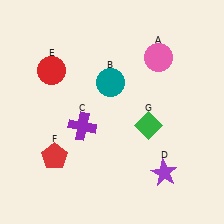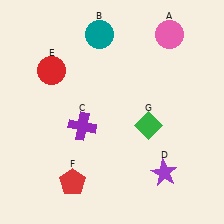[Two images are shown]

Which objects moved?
The objects that moved are: the pink circle (A), the teal circle (B), the red pentagon (F).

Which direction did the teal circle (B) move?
The teal circle (B) moved up.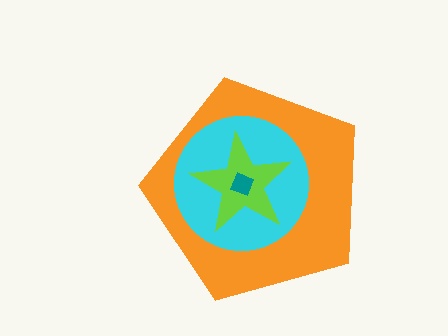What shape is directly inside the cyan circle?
The lime star.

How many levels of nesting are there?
4.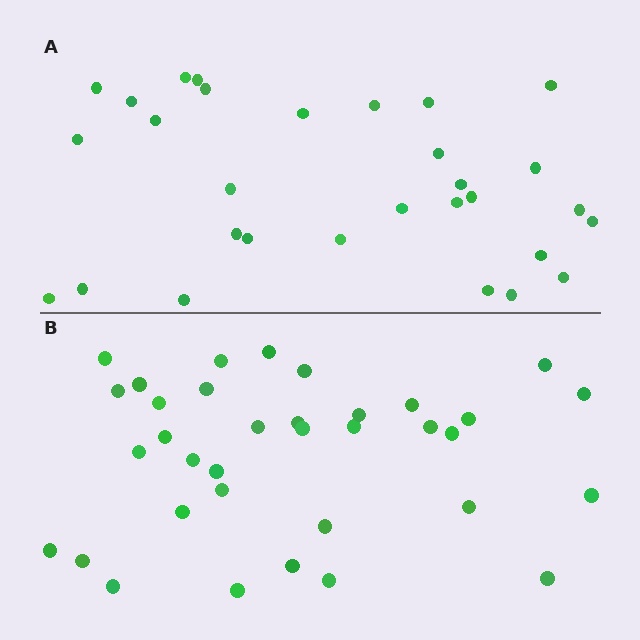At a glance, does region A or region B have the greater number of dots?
Region B (the bottom region) has more dots.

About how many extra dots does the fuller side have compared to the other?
Region B has about 5 more dots than region A.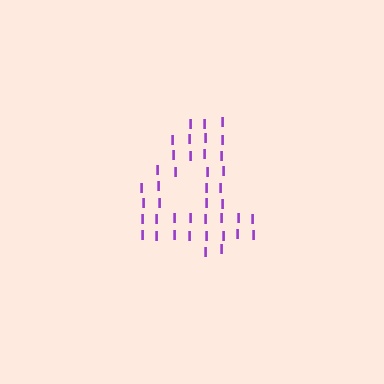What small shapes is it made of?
It is made of small letter I's.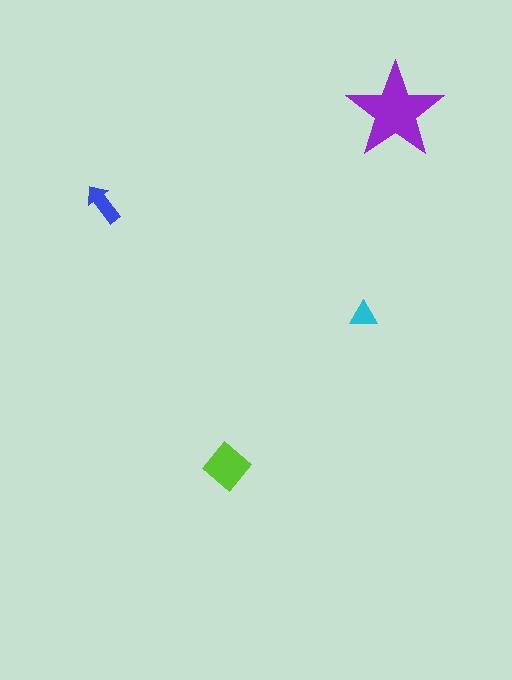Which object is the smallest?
The cyan triangle.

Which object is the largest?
The purple star.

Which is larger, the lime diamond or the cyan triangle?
The lime diamond.